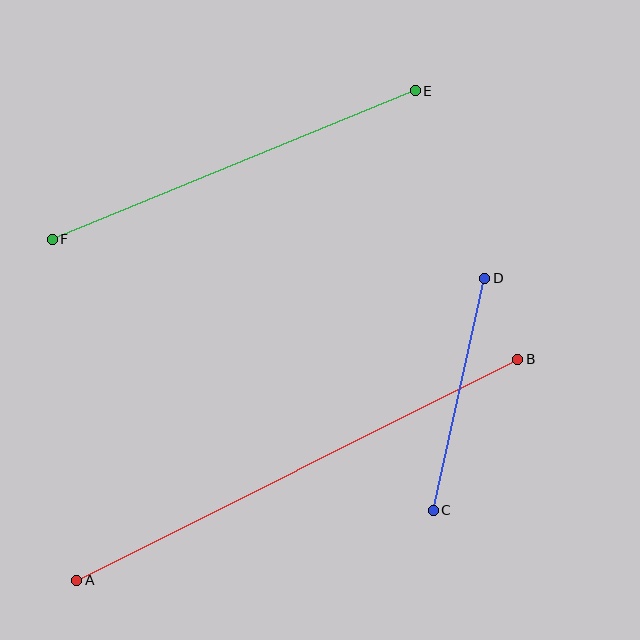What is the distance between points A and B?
The distance is approximately 493 pixels.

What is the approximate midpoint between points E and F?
The midpoint is at approximately (234, 165) pixels.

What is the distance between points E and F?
The distance is approximately 392 pixels.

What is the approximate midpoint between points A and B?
The midpoint is at approximately (297, 470) pixels.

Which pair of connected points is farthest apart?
Points A and B are farthest apart.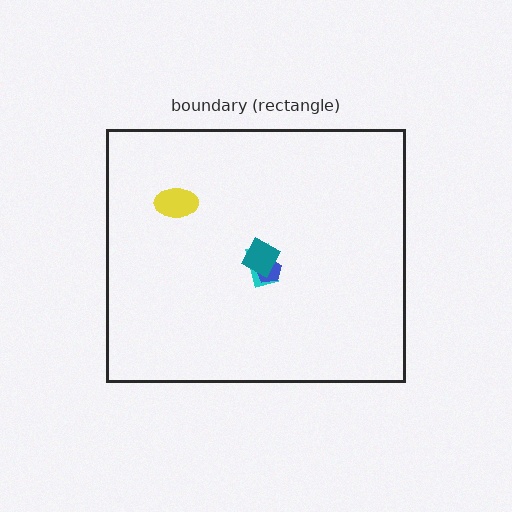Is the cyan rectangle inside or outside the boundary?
Inside.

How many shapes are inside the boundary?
4 inside, 0 outside.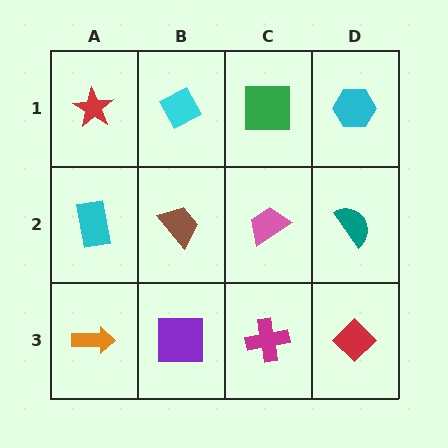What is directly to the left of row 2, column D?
A pink trapezoid.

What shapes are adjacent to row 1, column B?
A brown trapezoid (row 2, column B), a red star (row 1, column A), a green square (row 1, column C).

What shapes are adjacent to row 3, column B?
A brown trapezoid (row 2, column B), an orange arrow (row 3, column A), a magenta cross (row 3, column C).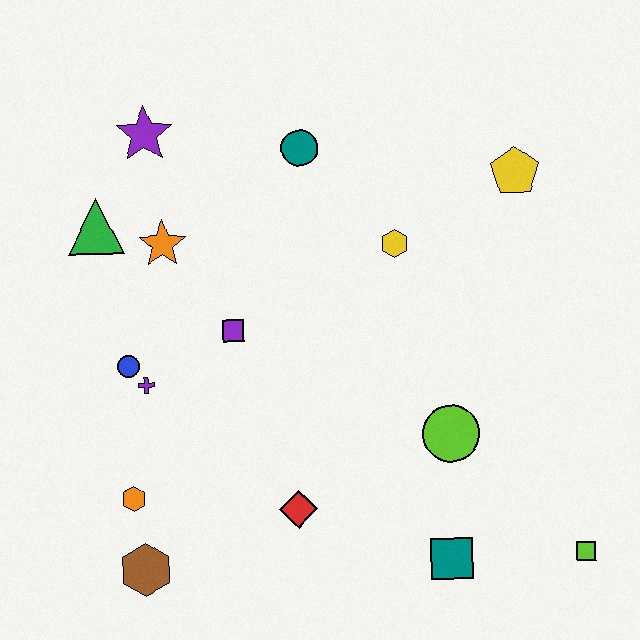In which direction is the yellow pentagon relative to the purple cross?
The yellow pentagon is to the right of the purple cross.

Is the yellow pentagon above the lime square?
Yes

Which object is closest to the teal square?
The lime circle is closest to the teal square.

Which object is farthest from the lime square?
The purple star is farthest from the lime square.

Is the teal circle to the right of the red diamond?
Yes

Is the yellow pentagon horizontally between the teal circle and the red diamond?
No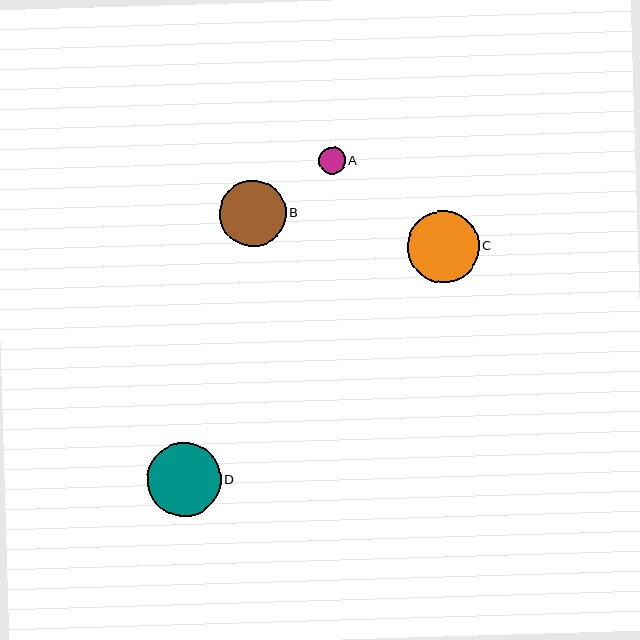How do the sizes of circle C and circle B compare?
Circle C and circle B are approximately the same size.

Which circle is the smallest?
Circle A is the smallest with a size of approximately 27 pixels.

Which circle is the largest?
Circle D is the largest with a size of approximately 74 pixels.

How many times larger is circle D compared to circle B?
Circle D is approximately 1.1 times the size of circle B.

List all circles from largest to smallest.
From largest to smallest: D, C, B, A.